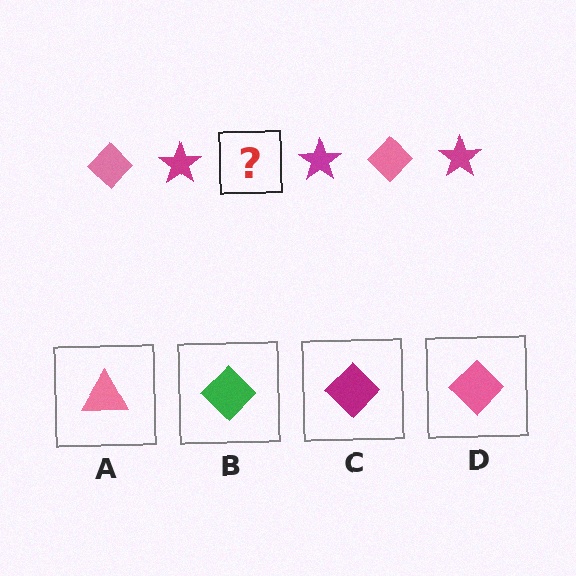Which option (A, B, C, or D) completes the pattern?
D.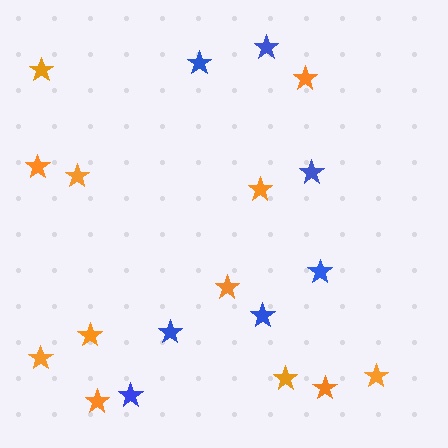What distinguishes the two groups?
There are 2 groups: one group of orange stars (12) and one group of blue stars (7).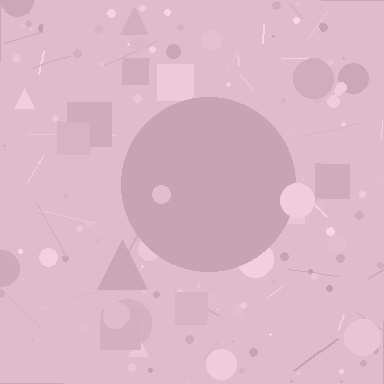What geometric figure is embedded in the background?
A circle is embedded in the background.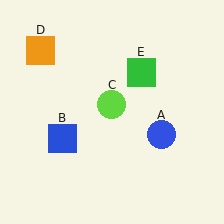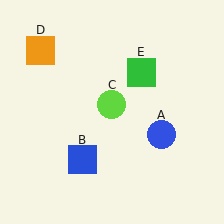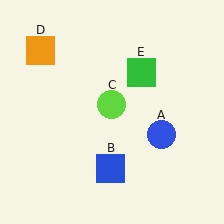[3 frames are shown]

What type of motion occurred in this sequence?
The blue square (object B) rotated counterclockwise around the center of the scene.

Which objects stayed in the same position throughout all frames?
Blue circle (object A) and lime circle (object C) and orange square (object D) and green square (object E) remained stationary.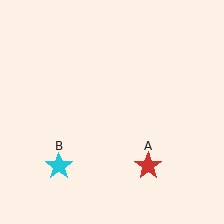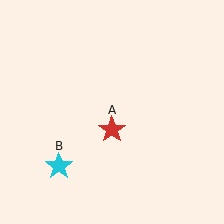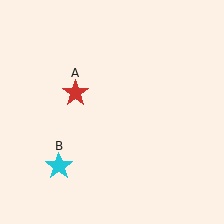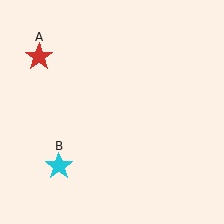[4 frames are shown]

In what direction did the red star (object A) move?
The red star (object A) moved up and to the left.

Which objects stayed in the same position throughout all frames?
Cyan star (object B) remained stationary.